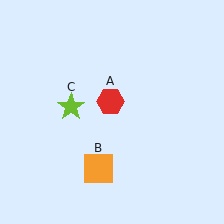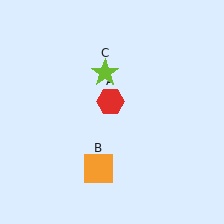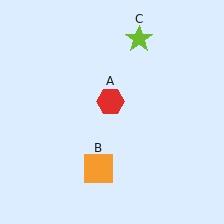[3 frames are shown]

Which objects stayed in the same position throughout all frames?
Red hexagon (object A) and orange square (object B) remained stationary.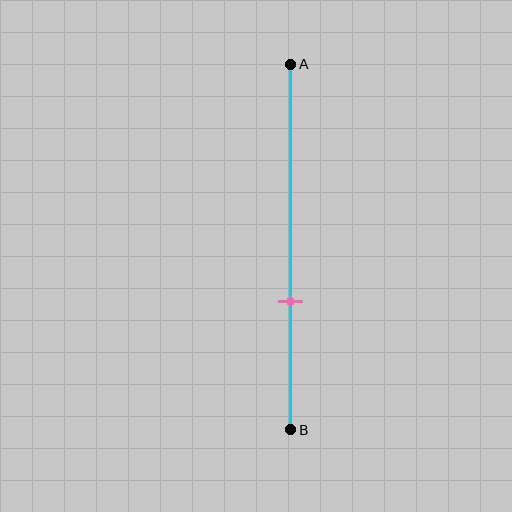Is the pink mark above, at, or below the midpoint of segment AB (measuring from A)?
The pink mark is below the midpoint of segment AB.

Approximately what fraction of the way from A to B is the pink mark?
The pink mark is approximately 65% of the way from A to B.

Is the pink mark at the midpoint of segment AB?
No, the mark is at about 65% from A, not at the 50% midpoint.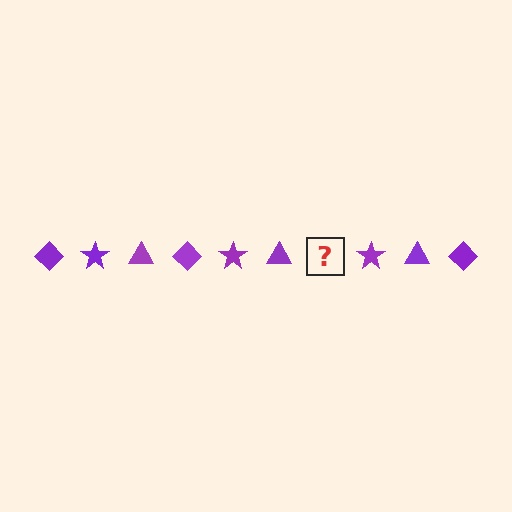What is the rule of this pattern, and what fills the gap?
The rule is that the pattern cycles through diamond, star, triangle shapes in purple. The gap should be filled with a purple diamond.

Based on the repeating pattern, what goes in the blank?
The blank should be a purple diamond.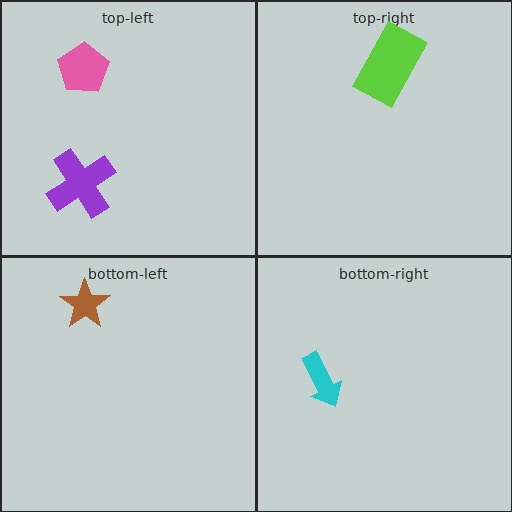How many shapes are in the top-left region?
2.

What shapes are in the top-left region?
The purple cross, the pink pentagon.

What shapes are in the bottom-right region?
The cyan arrow.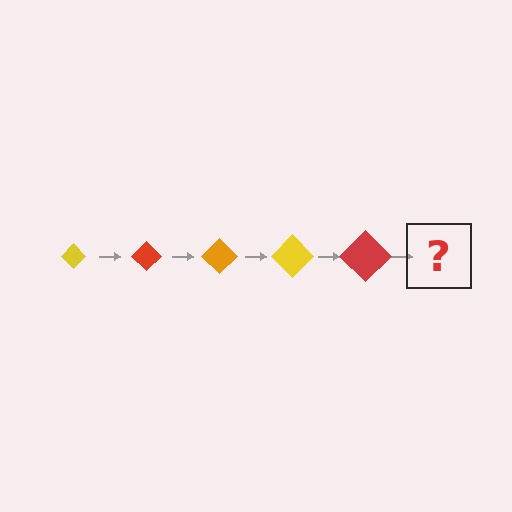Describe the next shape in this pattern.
It should be an orange diamond, larger than the previous one.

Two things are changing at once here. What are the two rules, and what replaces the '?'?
The two rules are that the diamond grows larger each step and the color cycles through yellow, red, and orange. The '?' should be an orange diamond, larger than the previous one.